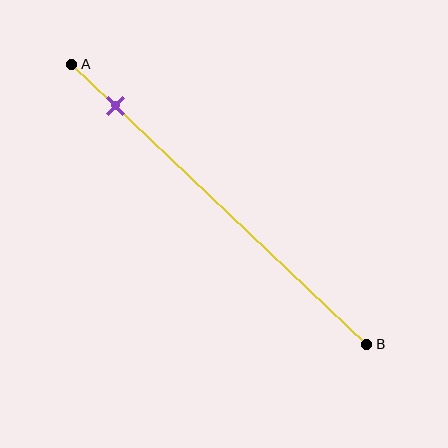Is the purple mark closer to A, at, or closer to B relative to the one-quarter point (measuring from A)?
The purple mark is closer to point A than the one-quarter point of segment AB.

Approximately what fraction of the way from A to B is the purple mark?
The purple mark is approximately 15% of the way from A to B.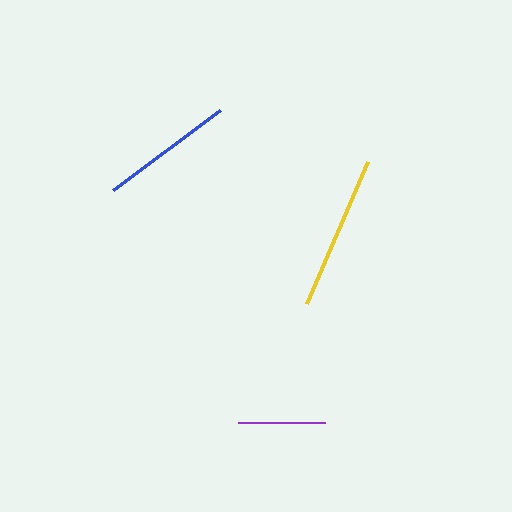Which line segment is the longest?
The yellow line is the longest at approximately 155 pixels.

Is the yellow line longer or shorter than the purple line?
The yellow line is longer than the purple line.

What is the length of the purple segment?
The purple segment is approximately 86 pixels long.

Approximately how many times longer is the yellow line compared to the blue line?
The yellow line is approximately 1.2 times the length of the blue line.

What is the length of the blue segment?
The blue segment is approximately 133 pixels long.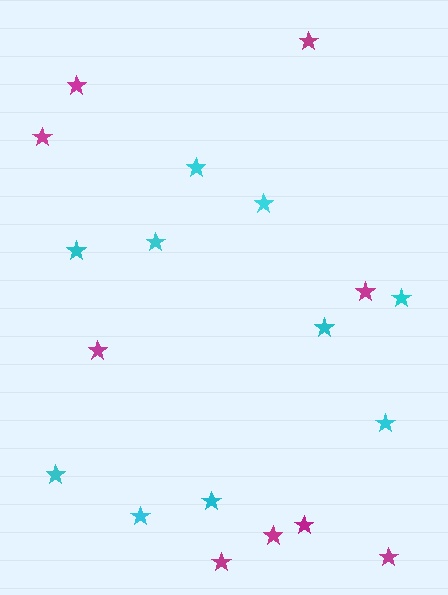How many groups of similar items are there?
There are 2 groups: one group of cyan stars (10) and one group of magenta stars (9).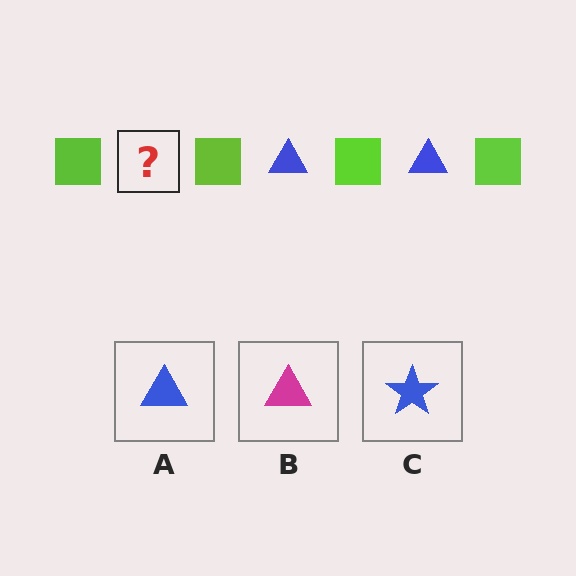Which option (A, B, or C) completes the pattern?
A.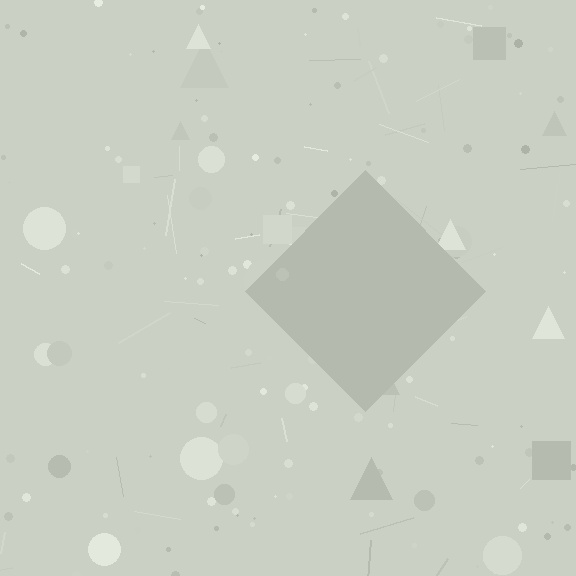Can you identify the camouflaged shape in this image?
The camouflaged shape is a diamond.